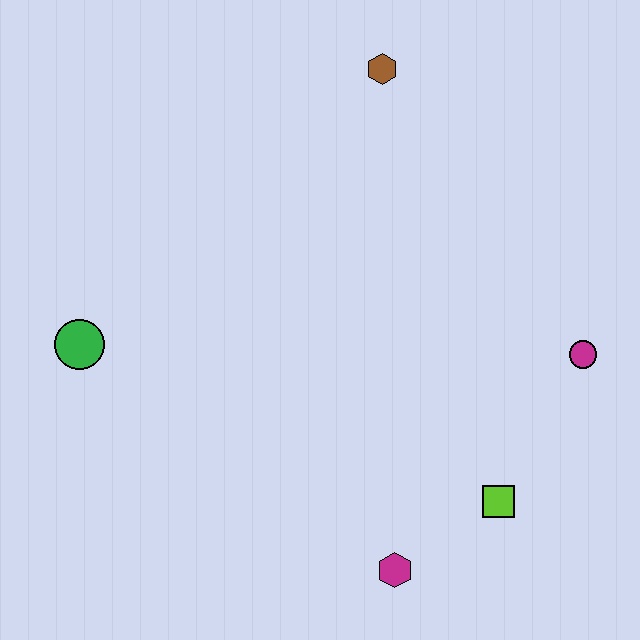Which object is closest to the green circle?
The magenta hexagon is closest to the green circle.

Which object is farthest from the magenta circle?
The green circle is farthest from the magenta circle.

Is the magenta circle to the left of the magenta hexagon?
No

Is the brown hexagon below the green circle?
No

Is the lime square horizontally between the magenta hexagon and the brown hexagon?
No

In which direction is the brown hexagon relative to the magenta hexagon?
The brown hexagon is above the magenta hexagon.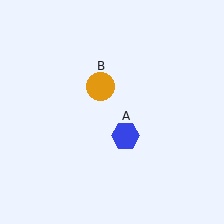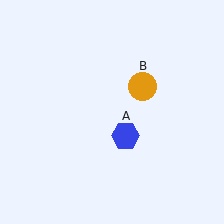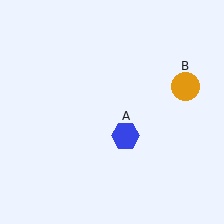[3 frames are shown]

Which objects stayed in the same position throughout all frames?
Blue hexagon (object A) remained stationary.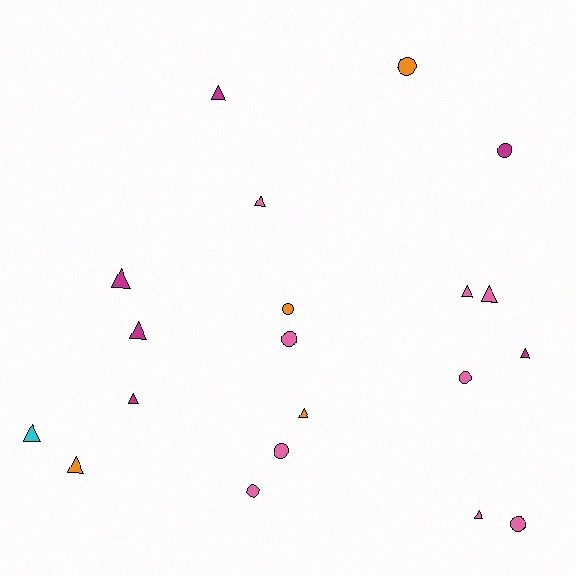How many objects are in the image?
There are 20 objects.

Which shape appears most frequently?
Triangle, with 12 objects.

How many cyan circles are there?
There are no cyan circles.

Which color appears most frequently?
Pink, with 9 objects.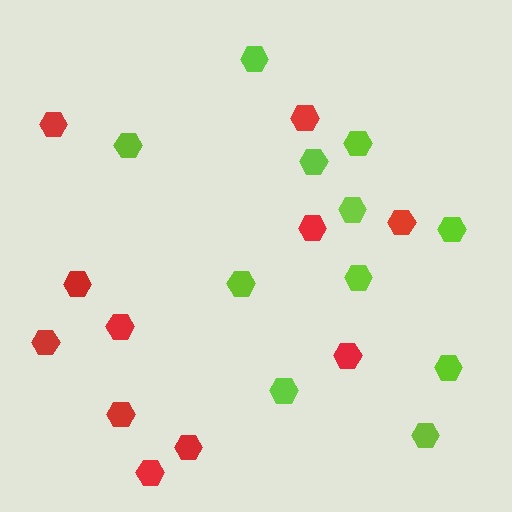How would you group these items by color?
There are 2 groups: one group of lime hexagons (11) and one group of red hexagons (11).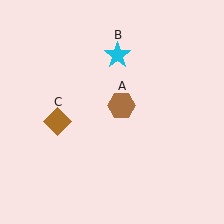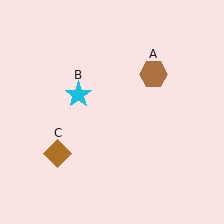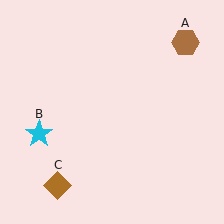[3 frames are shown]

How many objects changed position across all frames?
3 objects changed position: brown hexagon (object A), cyan star (object B), brown diamond (object C).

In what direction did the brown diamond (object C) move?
The brown diamond (object C) moved down.